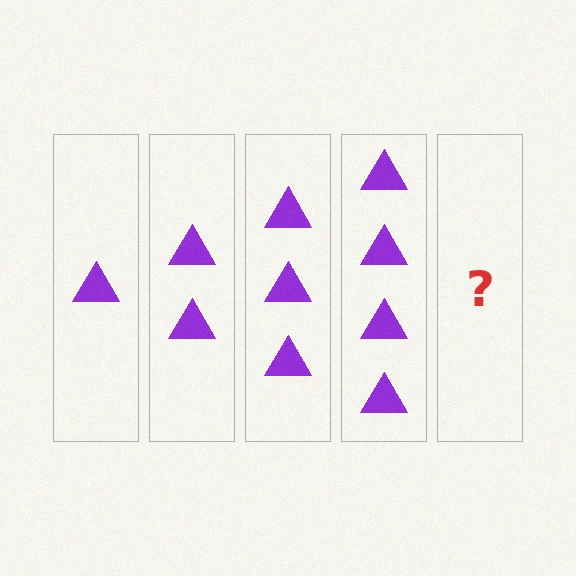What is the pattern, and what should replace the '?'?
The pattern is that each step adds one more triangle. The '?' should be 5 triangles.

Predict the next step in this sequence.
The next step is 5 triangles.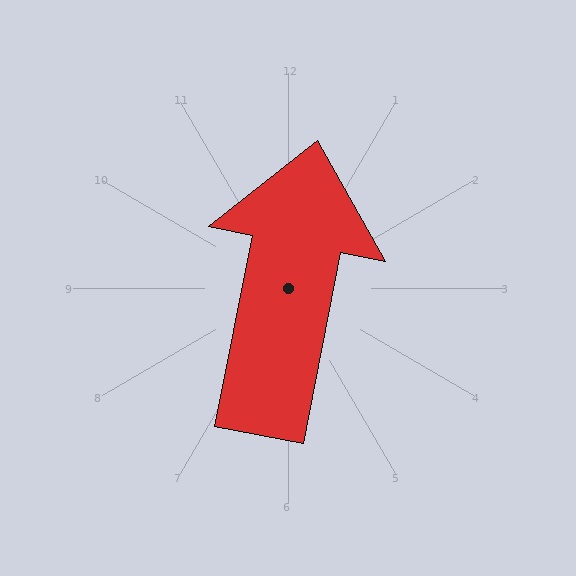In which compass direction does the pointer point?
North.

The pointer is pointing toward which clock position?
Roughly 12 o'clock.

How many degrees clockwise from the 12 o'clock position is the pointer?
Approximately 11 degrees.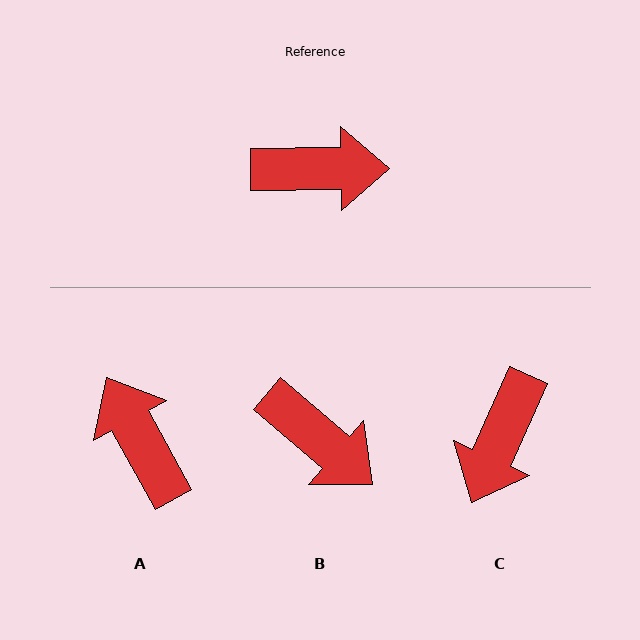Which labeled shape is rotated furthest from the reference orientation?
A, about 118 degrees away.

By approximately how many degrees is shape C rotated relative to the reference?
Approximately 115 degrees clockwise.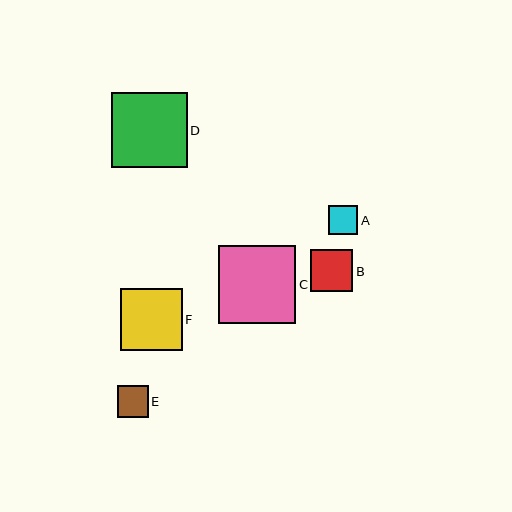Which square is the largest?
Square C is the largest with a size of approximately 77 pixels.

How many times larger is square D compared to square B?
Square D is approximately 1.8 times the size of square B.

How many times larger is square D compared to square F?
Square D is approximately 1.2 times the size of square F.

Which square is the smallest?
Square A is the smallest with a size of approximately 29 pixels.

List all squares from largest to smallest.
From largest to smallest: C, D, F, B, E, A.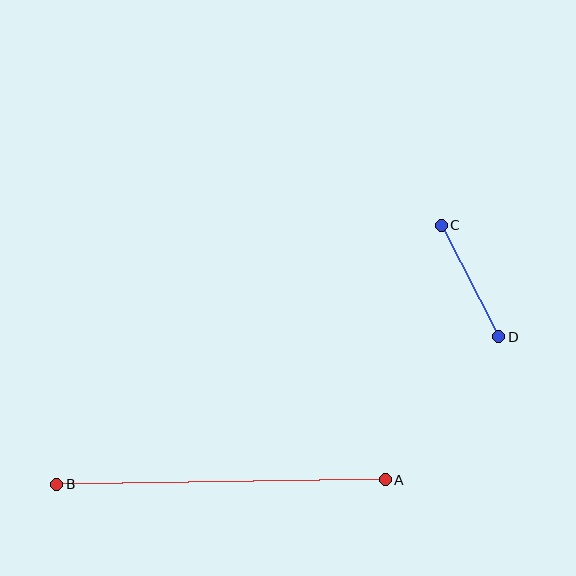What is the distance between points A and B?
The distance is approximately 328 pixels.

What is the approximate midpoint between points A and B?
The midpoint is at approximately (221, 482) pixels.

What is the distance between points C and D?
The distance is approximately 126 pixels.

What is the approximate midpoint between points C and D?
The midpoint is at approximately (470, 281) pixels.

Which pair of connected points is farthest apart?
Points A and B are farthest apart.